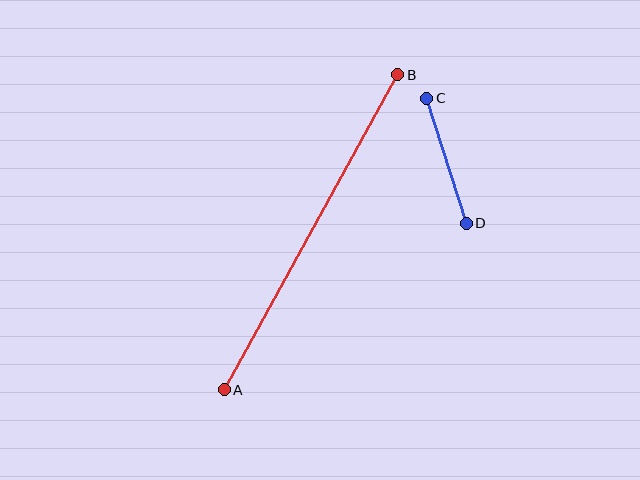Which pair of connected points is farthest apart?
Points A and B are farthest apart.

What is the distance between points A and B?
The distance is approximately 360 pixels.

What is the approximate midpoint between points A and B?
The midpoint is at approximately (311, 232) pixels.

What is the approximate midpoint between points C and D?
The midpoint is at approximately (447, 161) pixels.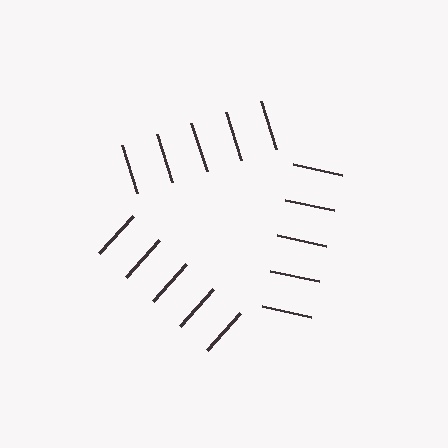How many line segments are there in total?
15 — 5 along each of the 3 edges.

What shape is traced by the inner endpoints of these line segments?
An illusory triangle — the line segments terminate on its edges but no continuous stroke is drawn.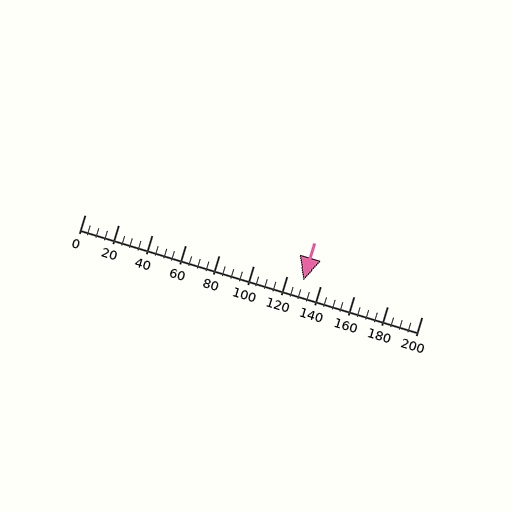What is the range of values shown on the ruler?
The ruler shows values from 0 to 200.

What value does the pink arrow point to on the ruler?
The pink arrow points to approximately 130.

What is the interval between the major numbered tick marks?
The major tick marks are spaced 20 units apart.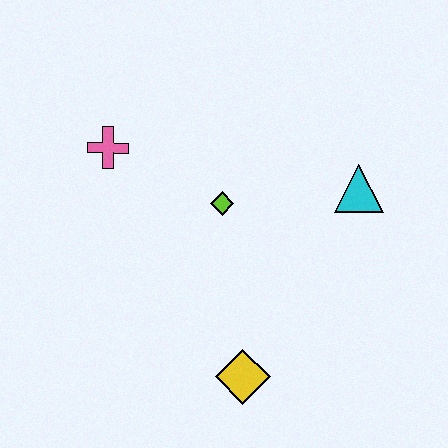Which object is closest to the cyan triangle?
The lime diamond is closest to the cyan triangle.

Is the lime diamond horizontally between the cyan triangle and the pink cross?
Yes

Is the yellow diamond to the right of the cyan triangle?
No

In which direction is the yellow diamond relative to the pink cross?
The yellow diamond is below the pink cross.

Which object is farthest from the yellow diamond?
The pink cross is farthest from the yellow diamond.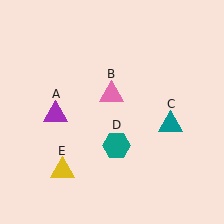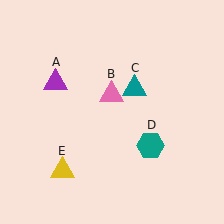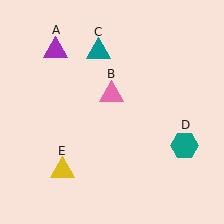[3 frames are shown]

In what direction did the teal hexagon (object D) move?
The teal hexagon (object D) moved right.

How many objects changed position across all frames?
3 objects changed position: purple triangle (object A), teal triangle (object C), teal hexagon (object D).